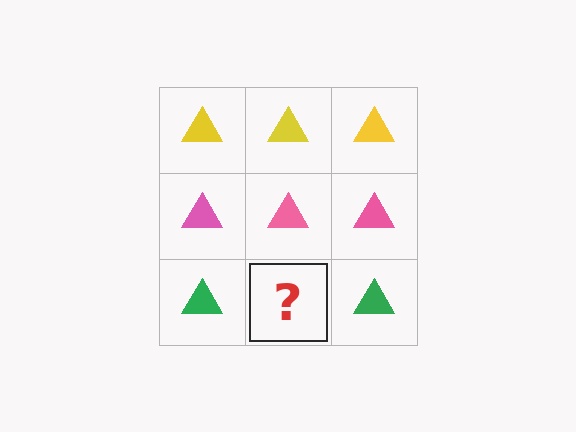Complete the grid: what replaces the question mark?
The question mark should be replaced with a green triangle.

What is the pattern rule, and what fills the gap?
The rule is that each row has a consistent color. The gap should be filled with a green triangle.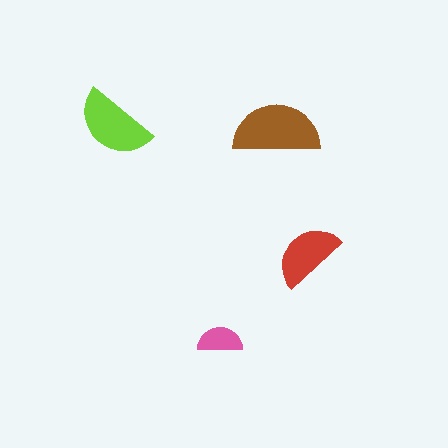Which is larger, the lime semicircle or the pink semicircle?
The lime one.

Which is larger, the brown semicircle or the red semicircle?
The brown one.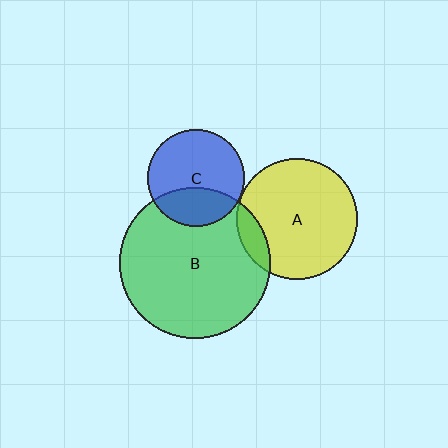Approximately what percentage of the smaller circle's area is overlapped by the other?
Approximately 10%.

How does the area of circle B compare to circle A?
Approximately 1.6 times.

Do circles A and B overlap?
Yes.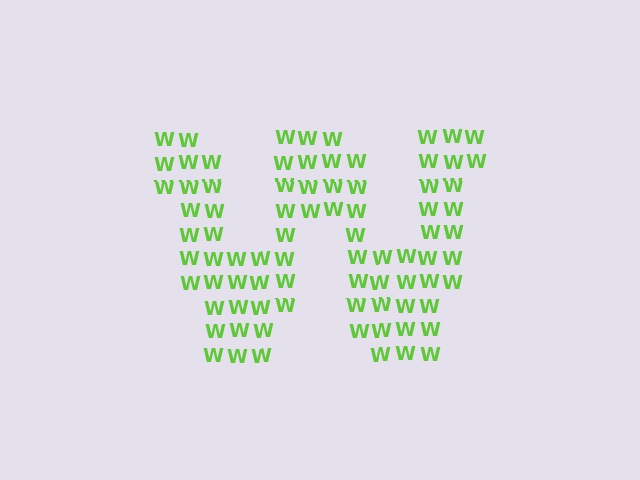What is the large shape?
The large shape is the letter W.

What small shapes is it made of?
It is made of small letter W's.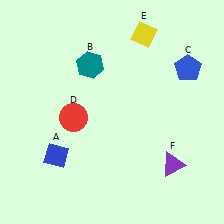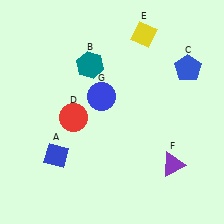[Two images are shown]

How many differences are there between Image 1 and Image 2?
There is 1 difference between the two images.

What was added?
A blue circle (G) was added in Image 2.